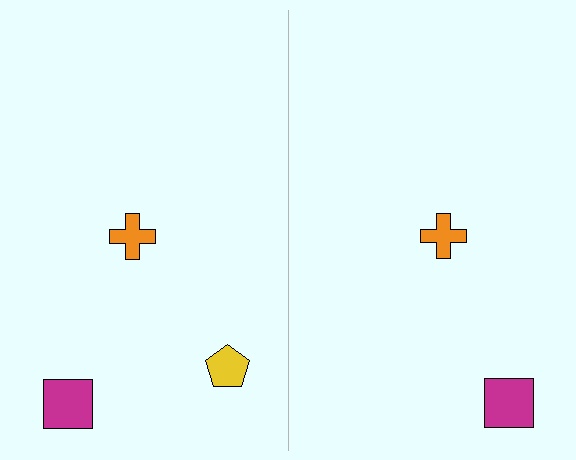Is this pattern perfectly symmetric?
No, the pattern is not perfectly symmetric. A yellow pentagon is missing from the right side.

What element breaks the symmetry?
A yellow pentagon is missing from the right side.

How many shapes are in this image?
There are 5 shapes in this image.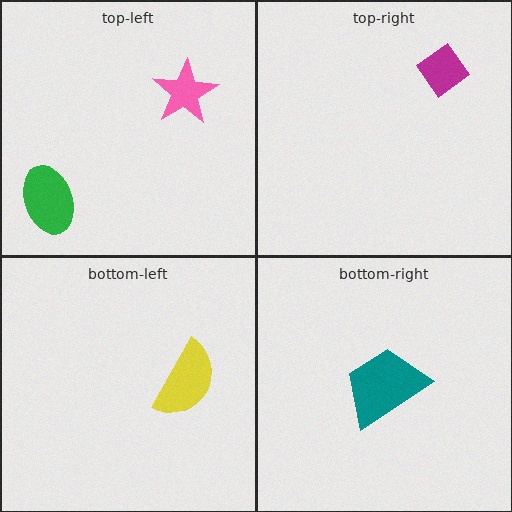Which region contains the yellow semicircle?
The bottom-left region.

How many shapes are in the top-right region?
1.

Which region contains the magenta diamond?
The top-right region.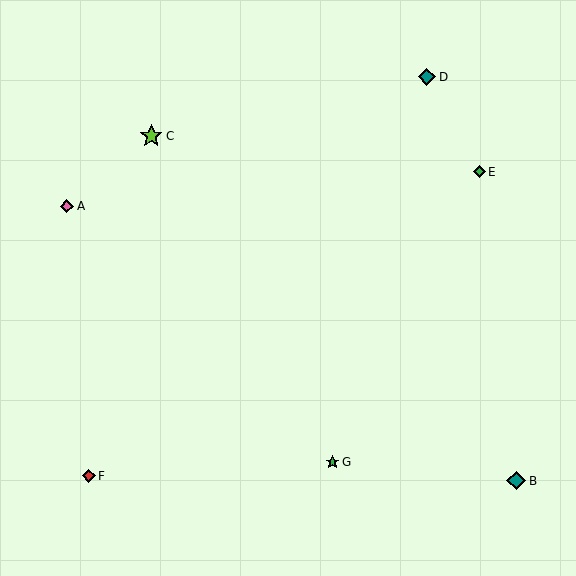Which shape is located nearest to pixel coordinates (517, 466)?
The teal diamond (labeled B) at (516, 481) is nearest to that location.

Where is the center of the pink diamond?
The center of the pink diamond is at (67, 206).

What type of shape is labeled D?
Shape D is a teal diamond.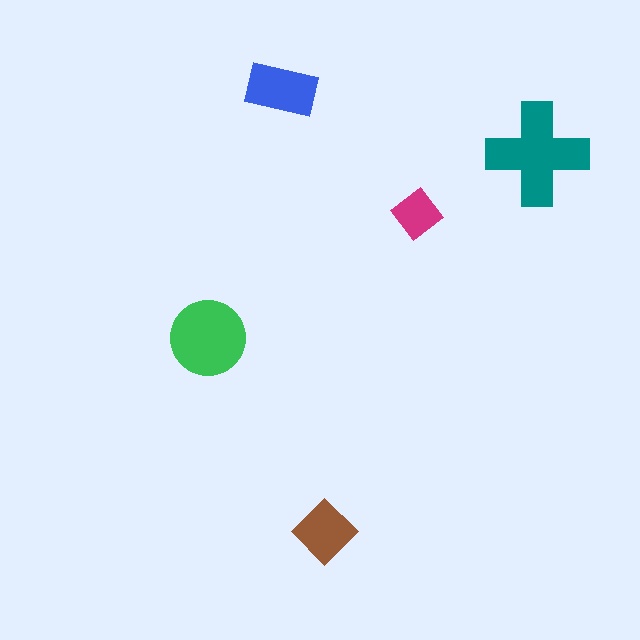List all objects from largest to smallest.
The teal cross, the green circle, the blue rectangle, the brown diamond, the magenta diamond.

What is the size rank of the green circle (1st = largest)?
2nd.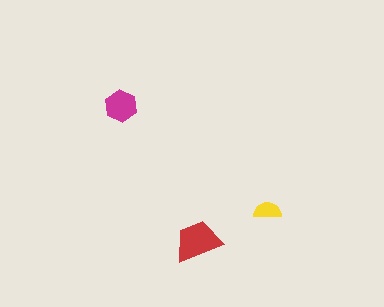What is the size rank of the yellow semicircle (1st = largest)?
3rd.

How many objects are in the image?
There are 3 objects in the image.